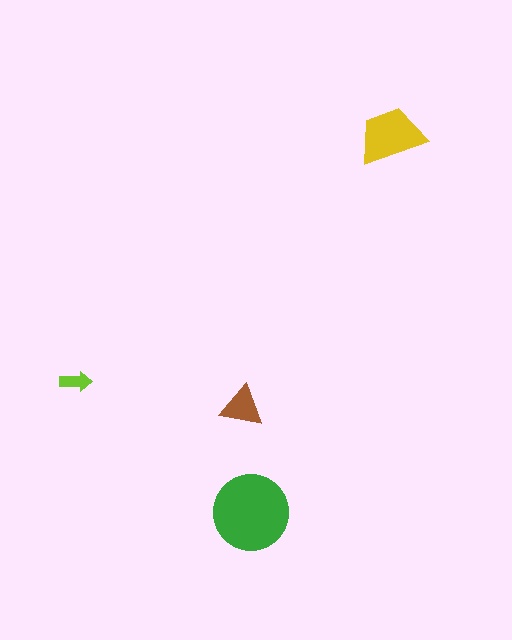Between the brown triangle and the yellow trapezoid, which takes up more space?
The yellow trapezoid.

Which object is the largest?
The green circle.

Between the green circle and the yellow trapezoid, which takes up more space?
The green circle.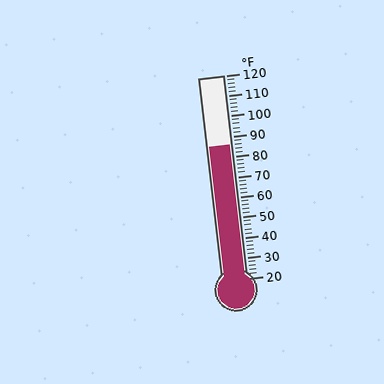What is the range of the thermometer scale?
The thermometer scale ranges from 20°F to 120°F.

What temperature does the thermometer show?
The thermometer shows approximately 86°F.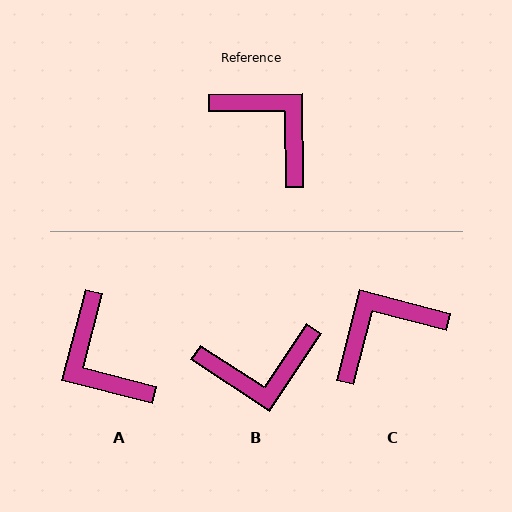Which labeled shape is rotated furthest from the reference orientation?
A, about 165 degrees away.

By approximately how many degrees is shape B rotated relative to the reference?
Approximately 124 degrees clockwise.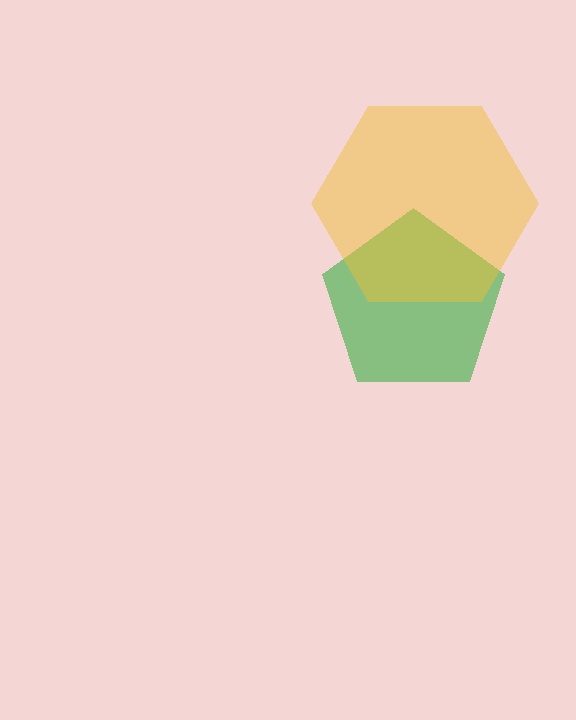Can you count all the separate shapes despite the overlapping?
Yes, there are 2 separate shapes.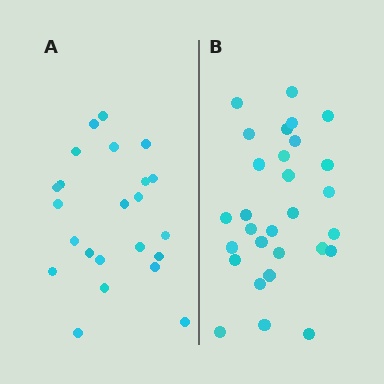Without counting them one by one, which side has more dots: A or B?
Region B (the right region) has more dots.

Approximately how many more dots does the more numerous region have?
Region B has about 6 more dots than region A.